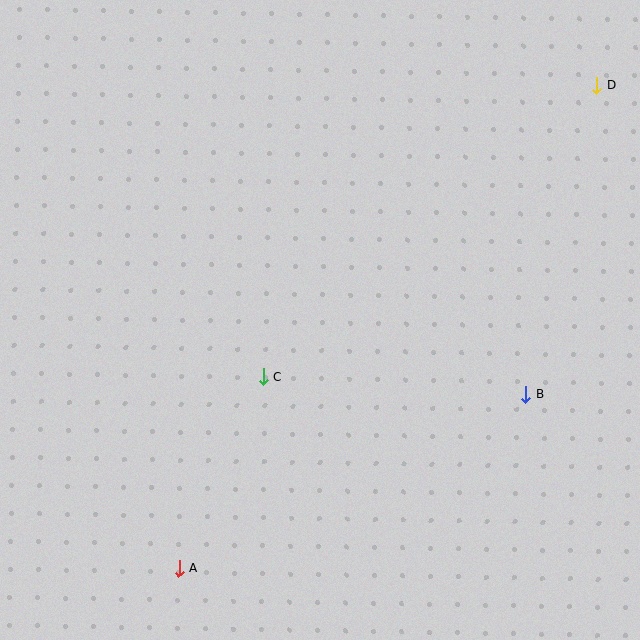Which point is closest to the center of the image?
Point C at (263, 377) is closest to the center.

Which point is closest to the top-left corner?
Point C is closest to the top-left corner.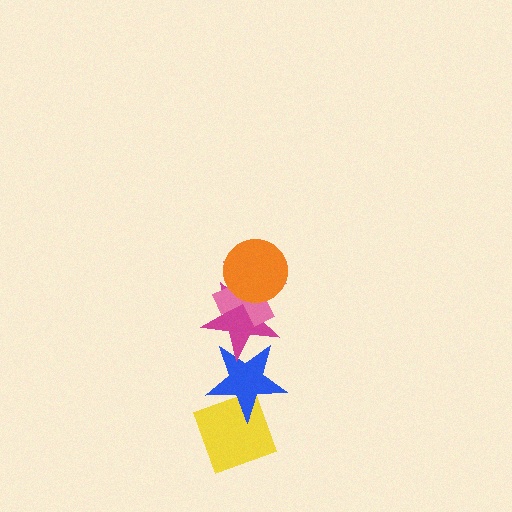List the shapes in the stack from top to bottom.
From top to bottom: the orange circle, the pink cross, the magenta star, the blue star, the yellow diamond.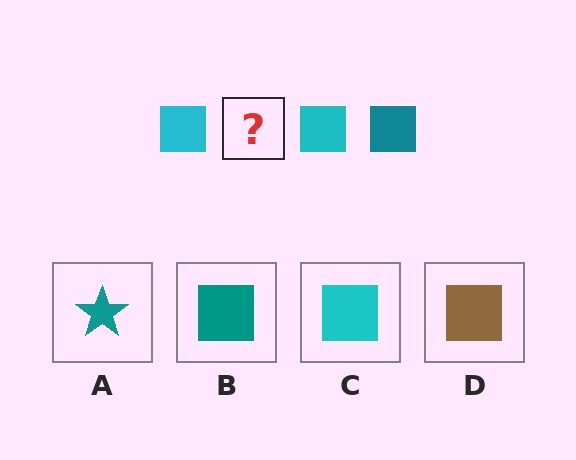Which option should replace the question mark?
Option B.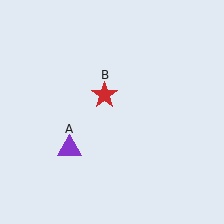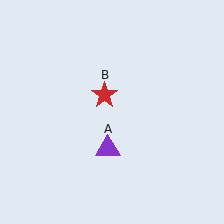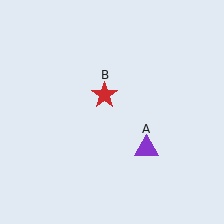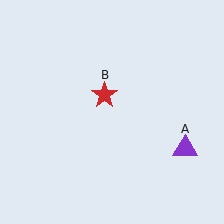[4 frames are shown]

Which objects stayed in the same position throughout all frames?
Red star (object B) remained stationary.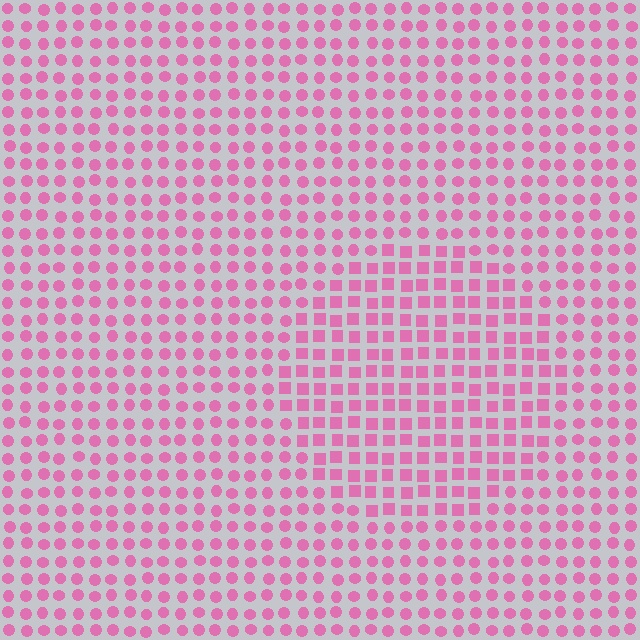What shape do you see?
I see a circle.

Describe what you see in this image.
The image is filled with small pink elements arranged in a uniform grid. A circle-shaped region contains squares, while the surrounding area contains circles. The boundary is defined purely by the change in element shape.